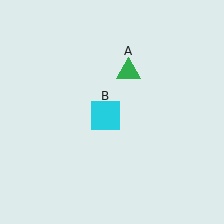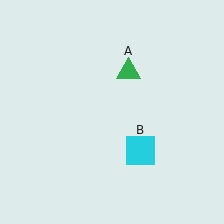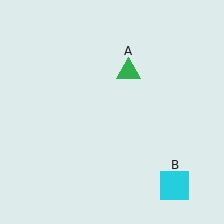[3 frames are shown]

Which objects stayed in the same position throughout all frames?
Green triangle (object A) remained stationary.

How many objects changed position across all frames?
1 object changed position: cyan square (object B).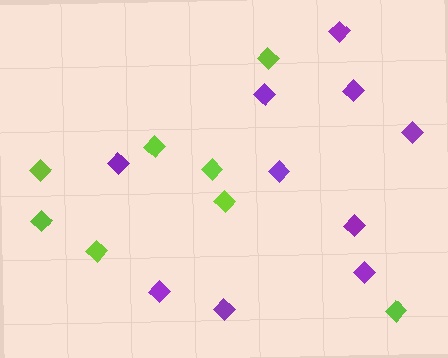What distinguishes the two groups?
There are 2 groups: one group of lime diamonds (8) and one group of purple diamonds (10).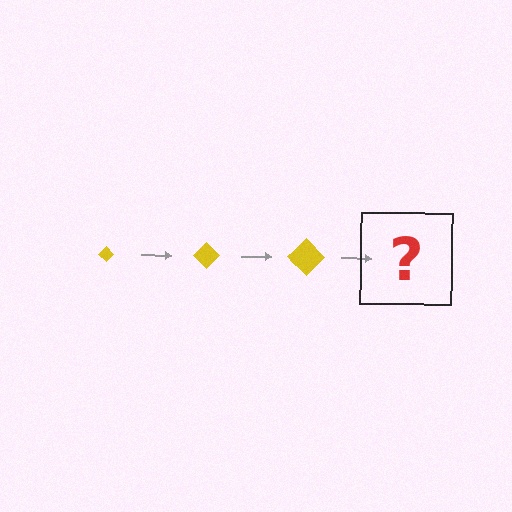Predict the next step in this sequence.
The next step is a yellow diamond, larger than the previous one.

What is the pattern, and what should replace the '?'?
The pattern is that the diamond gets progressively larger each step. The '?' should be a yellow diamond, larger than the previous one.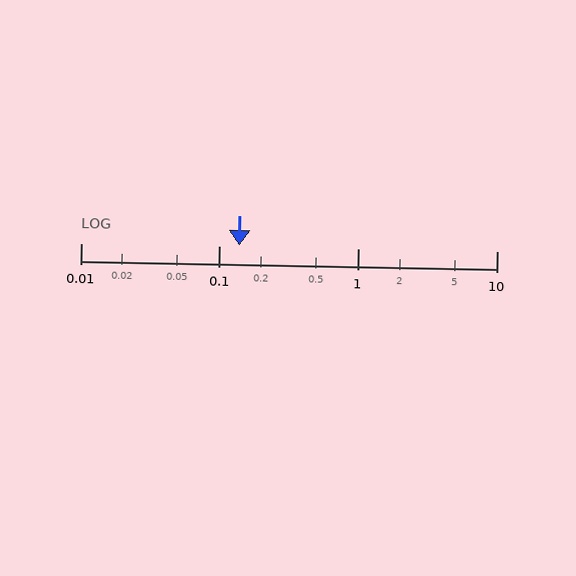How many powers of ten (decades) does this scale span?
The scale spans 3 decades, from 0.01 to 10.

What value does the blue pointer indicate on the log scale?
The pointer indicates approximately 0.14.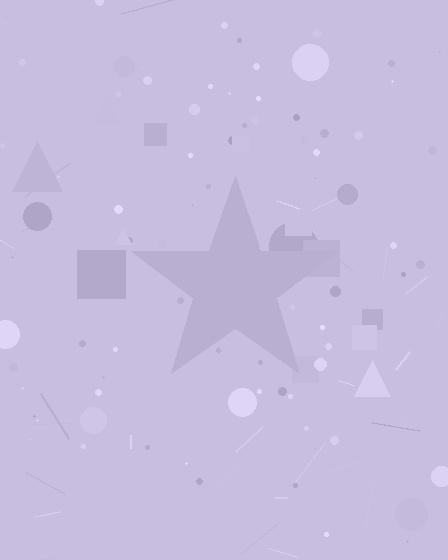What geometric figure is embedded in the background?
A star is embedded in the background.